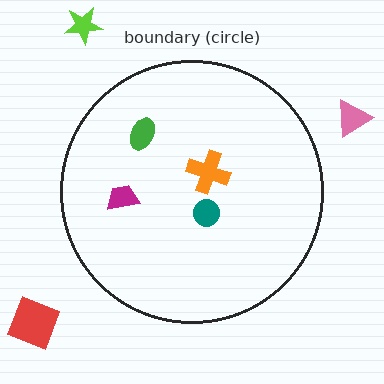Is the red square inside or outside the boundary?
Outside.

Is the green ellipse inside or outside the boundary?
Inside.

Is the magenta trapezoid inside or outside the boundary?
Inside.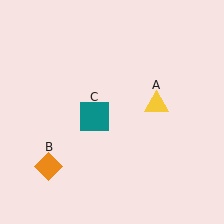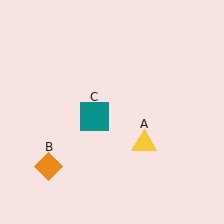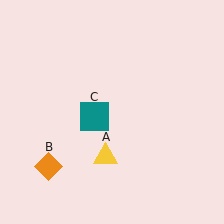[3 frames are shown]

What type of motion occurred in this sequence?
The yellow triangle (object A) rotated clockwise around the center of the scene.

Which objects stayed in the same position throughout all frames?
Orange diamond (object B) and teal square (object C) remained stationary.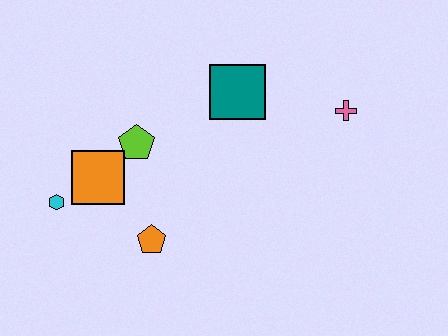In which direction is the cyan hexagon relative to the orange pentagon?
The cyan hexagon is to the left of the orange pentagon.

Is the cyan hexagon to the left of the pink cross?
Yes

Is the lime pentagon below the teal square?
Yes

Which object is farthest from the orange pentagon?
The pink cross is farthest from the orange pentagon.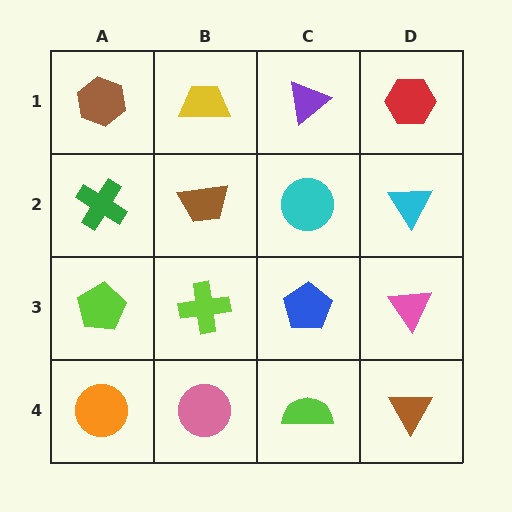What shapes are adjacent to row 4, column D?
A pink triangle (row 3, column D), a lime semicircle (row 4, column C).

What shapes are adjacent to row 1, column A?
A green cross (row 2, column A), a yellow trapezoid (row 1, column B).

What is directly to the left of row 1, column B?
A brown hexagon.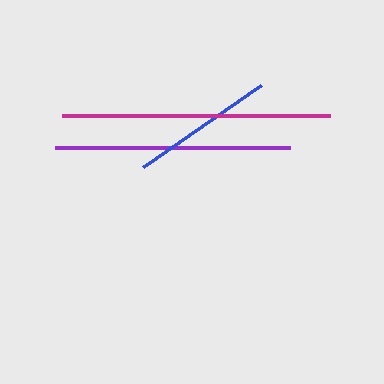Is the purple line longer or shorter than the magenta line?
The magenta line is longer than the purple line.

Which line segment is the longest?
The magenta line is the longest at approximately 268 pixels.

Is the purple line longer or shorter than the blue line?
The purple line is longer than the blue line.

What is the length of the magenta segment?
The magenta segment is approximately 268 pixels long.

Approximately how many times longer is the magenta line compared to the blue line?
The magenta line is approximately 1.9 times the length of the blue line.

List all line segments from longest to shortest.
From longest to shortest: magenta, purple, blue.